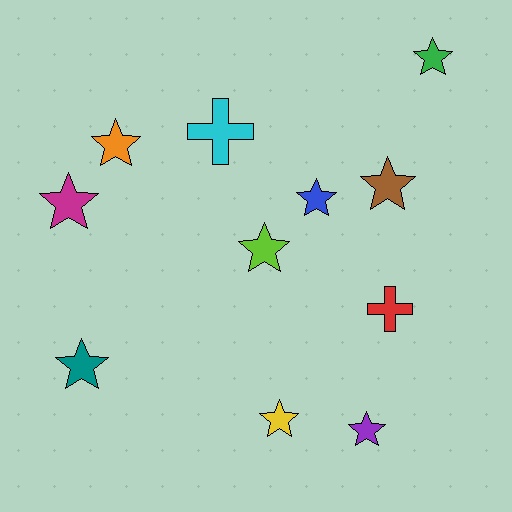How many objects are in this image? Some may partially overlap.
There are 11 objects.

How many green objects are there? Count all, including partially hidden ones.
There is 1 green object.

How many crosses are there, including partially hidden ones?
There are 2 crosses.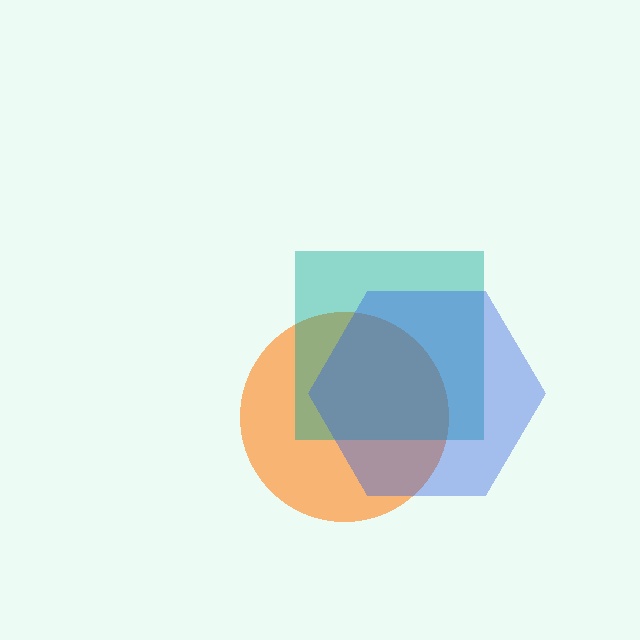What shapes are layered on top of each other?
The layered shapes are: an orange circle, a teal square, a blue hexagon.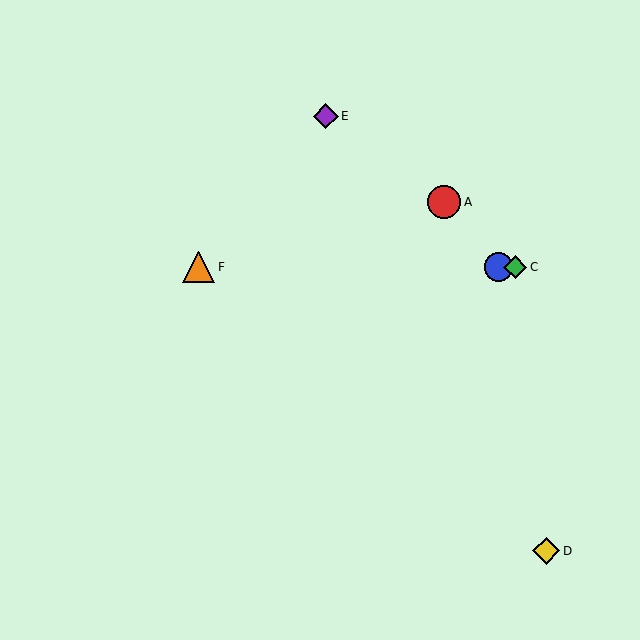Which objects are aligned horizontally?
Objects B, C, F are aligned horizontally.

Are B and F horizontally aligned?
Yes, both are at y≈267.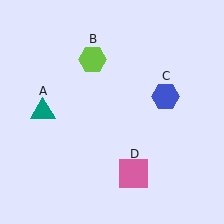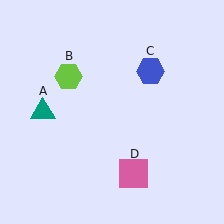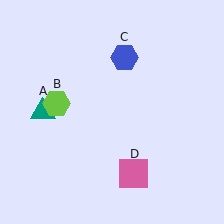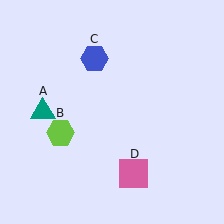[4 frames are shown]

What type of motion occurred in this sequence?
The lime hexagon (object B), blue hexagon (object C) rotated counterclockwise around the center of the scene.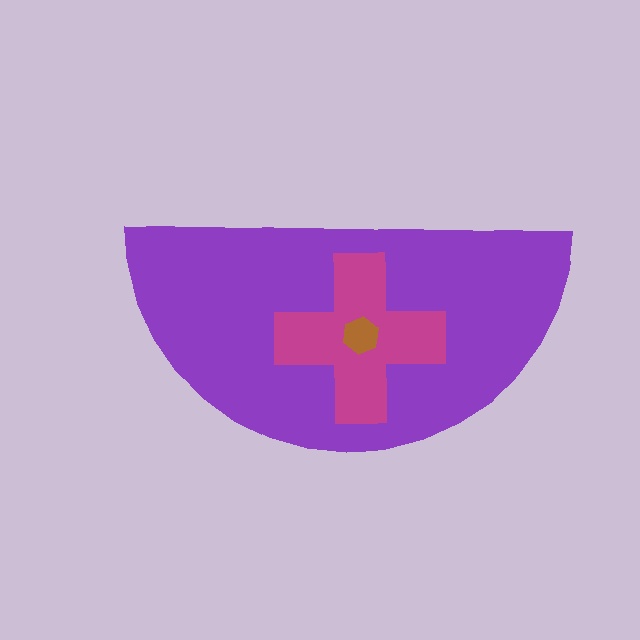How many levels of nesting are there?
3.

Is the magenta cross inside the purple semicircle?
Yes.